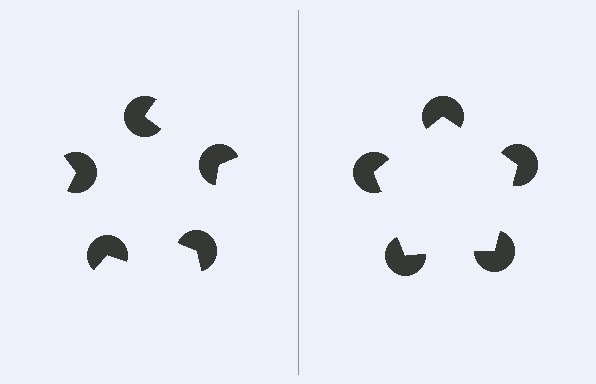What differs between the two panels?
The pac-man discs are positioned identically on both sides; only the wedge orientations differ. On the right they align to a pentagon; on the left they are misaligned.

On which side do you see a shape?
An illusory pentagon appears on the right side. On the left side the wedge cuts are rotated, so no coherent shape forms.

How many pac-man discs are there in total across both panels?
10 — 5 on each side.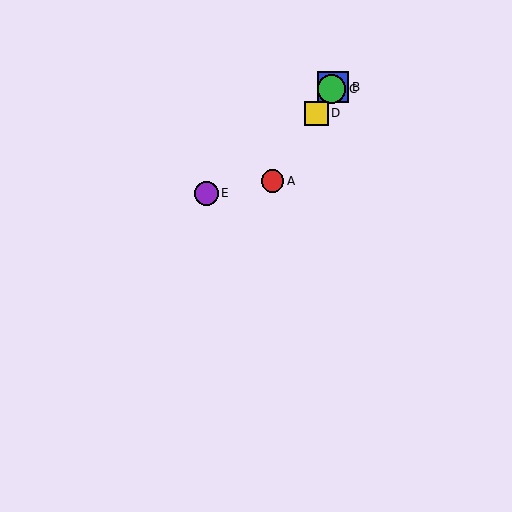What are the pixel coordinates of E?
Object E is at (206, 193).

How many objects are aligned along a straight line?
4 objects (A, B, C, D) are aligned along a straight line.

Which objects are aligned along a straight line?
Objects A, B, C, D are aligned along a straight line.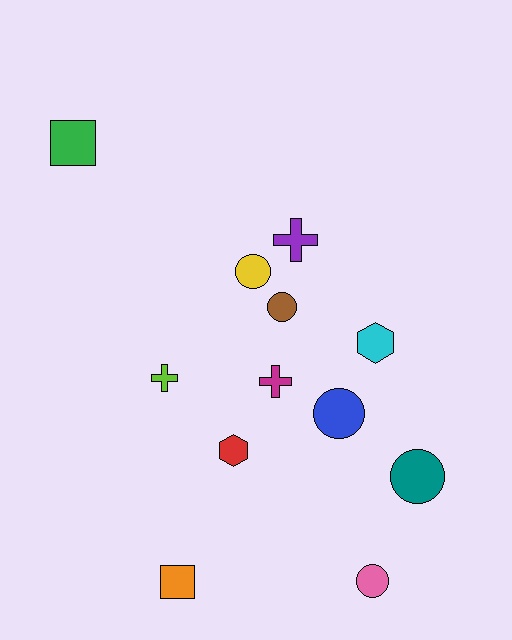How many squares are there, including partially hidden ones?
There are 2 squares.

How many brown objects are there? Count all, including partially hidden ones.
There is 1 brown object.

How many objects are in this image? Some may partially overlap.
There are 12 objects.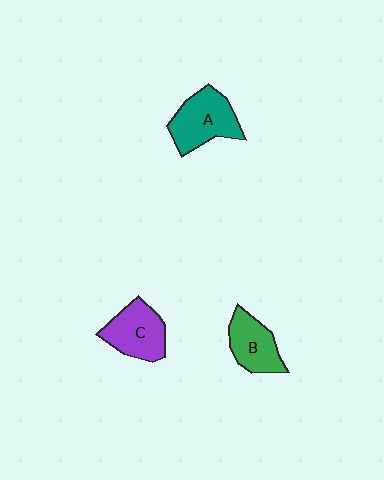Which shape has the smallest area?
Shape B (green).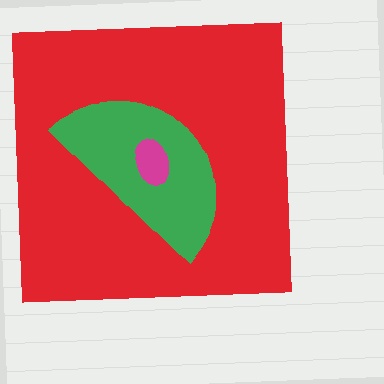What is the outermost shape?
The red square.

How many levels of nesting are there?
3.